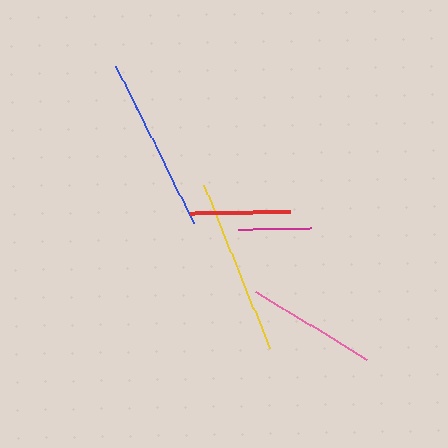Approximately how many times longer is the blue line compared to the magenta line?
The blue line is approximately 2.4 times the length of the magenta line.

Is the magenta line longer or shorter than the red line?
The red line is longer than the magenta line.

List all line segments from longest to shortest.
From longest to shortest: yellow, blue, pink, red, magenta.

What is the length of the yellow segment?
The yellow segment is approximately 176 pixels long.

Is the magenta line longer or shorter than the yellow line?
The yellow line is longer than the magenta line.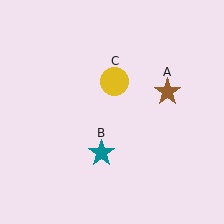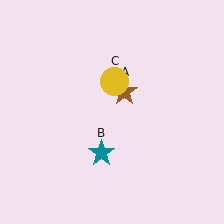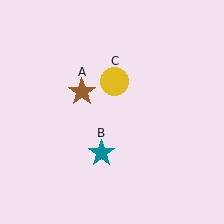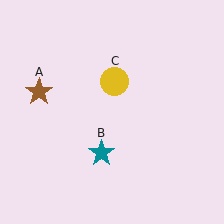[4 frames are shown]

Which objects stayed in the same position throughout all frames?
Teal star (object B) and yellow circle (object C) remained stationary.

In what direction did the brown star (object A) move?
The brown star (object A) moved left.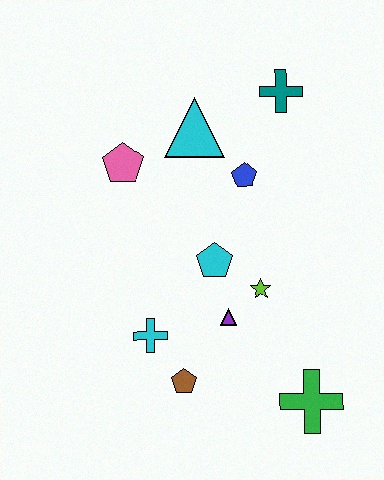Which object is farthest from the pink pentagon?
The green cross is farthest from the pink pentagon.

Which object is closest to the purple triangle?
The lime star is closest to the purple triangle.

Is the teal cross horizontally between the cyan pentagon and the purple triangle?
No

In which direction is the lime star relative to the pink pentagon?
The lime star is to the right of the pink pentagon.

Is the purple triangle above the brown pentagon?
Yes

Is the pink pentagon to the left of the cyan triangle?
Yes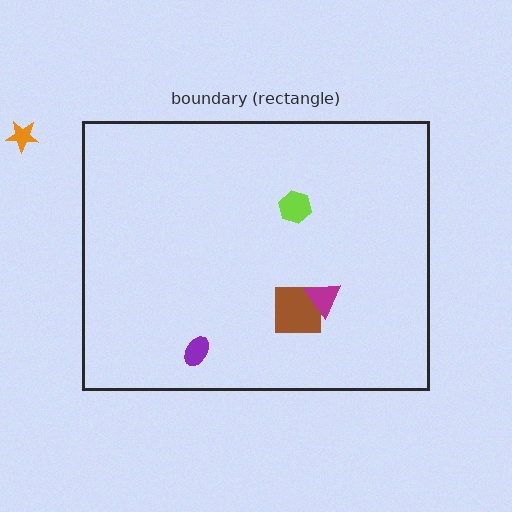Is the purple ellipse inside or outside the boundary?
Inside.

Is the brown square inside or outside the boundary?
Inside.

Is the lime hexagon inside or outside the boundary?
Inside.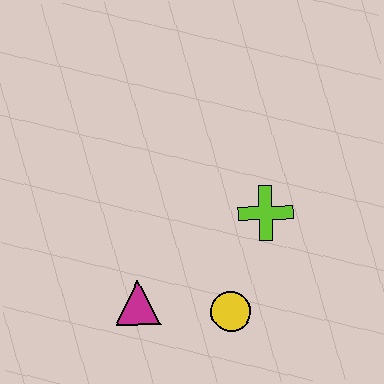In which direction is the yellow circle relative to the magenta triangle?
The yellow circle is to the right of the magenta triangle.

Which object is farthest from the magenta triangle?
The lime cross is farthest from the magenta triangle.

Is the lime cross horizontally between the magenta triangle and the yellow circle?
No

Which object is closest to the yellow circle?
The magenta triangle is closest to the yellow circle.